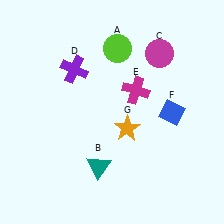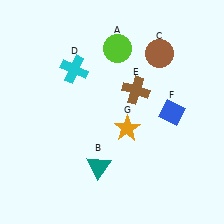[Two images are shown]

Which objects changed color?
C changed from magenta to brown. D changed from purple to cyan. E changed from magenta to brown.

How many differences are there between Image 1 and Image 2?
There are 3 differences between the two images.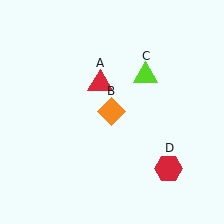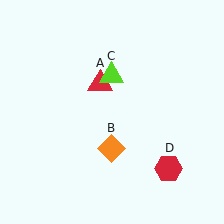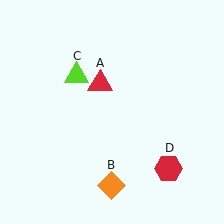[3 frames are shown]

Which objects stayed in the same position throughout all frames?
Red triangle (object A) and red hexagon (object D) remained stationary.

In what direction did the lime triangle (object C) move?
The lime triangle (object C) moved left.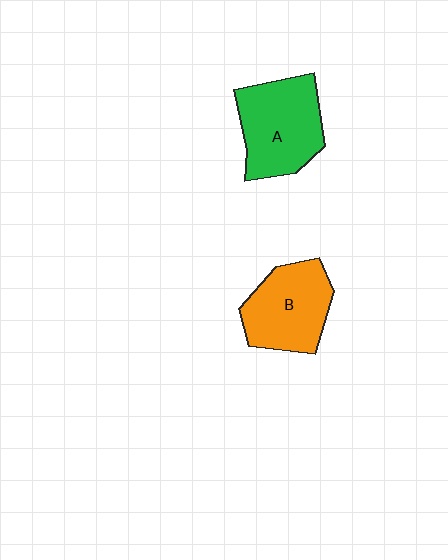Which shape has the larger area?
Shape A (green).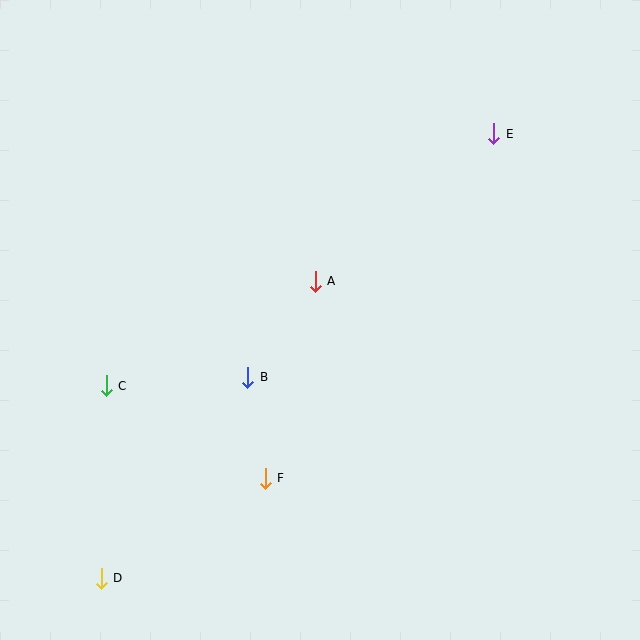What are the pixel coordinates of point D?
Point D is at (101, 578).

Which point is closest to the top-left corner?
Point C is closest to the top-left corner.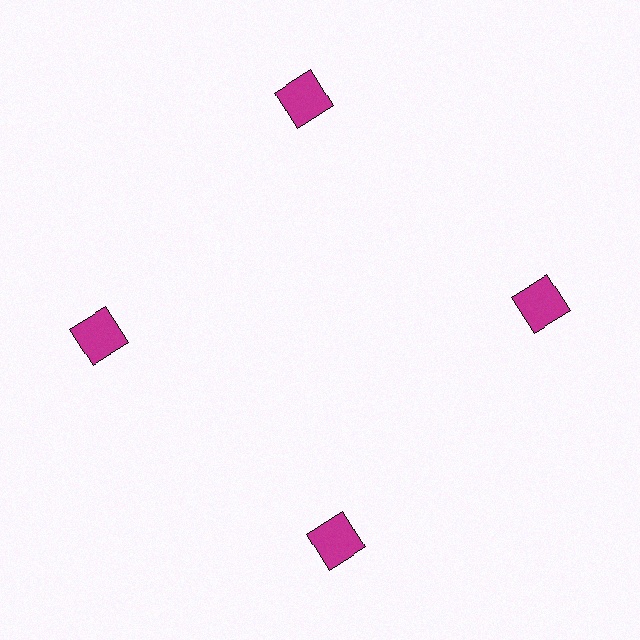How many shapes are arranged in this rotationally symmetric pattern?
There are 4 shapes, arranged in 4 groups of 1.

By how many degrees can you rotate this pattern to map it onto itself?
The pattern maps onto itself every 90 degrees of rotation.